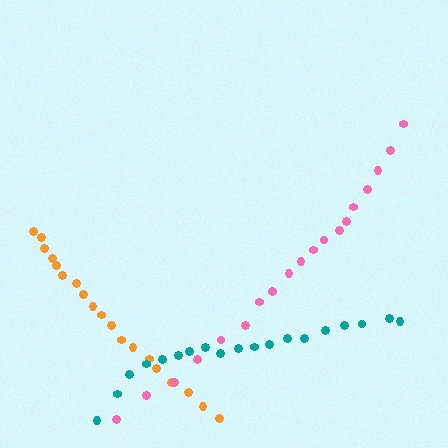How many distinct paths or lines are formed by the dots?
There are 3 distinct paths.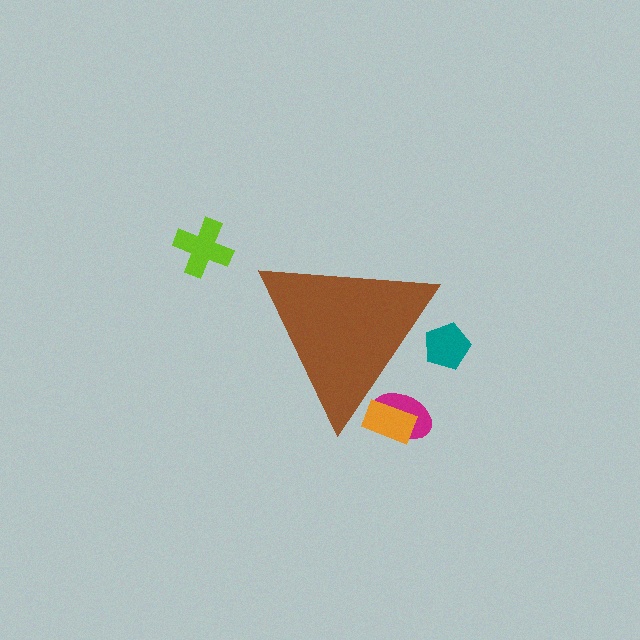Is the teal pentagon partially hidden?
Yes, the teal pentagon is partially hidden behind the brown triangle.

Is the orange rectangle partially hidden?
Yes, the orange rectangle is partially hidden behind the brown triangle.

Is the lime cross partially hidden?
No, the lime cross is fully visible.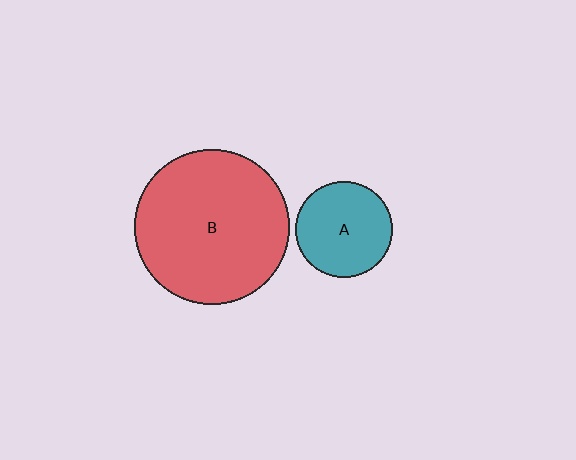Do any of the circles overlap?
No, none of the circles overlap.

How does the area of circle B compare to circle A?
Approximately 2.6 times.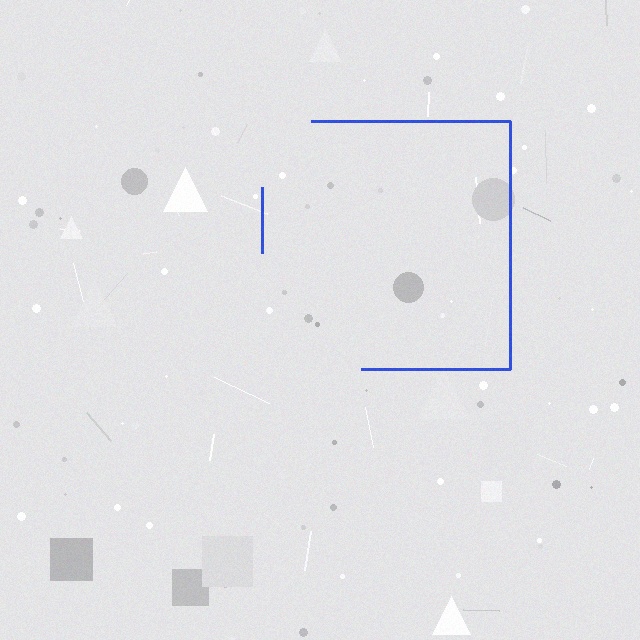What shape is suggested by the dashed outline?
The dashed outline suggests a square.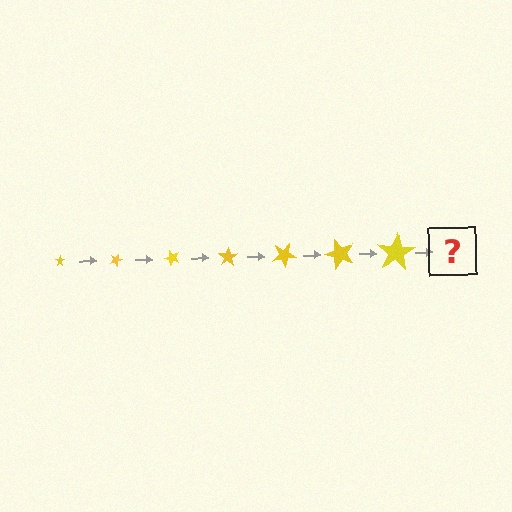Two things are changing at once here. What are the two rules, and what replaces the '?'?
The two rules are that the star grows larger each step and it rotates 25 degrees each step. The '?' should be a star, larger than the previous one and rotated 175 degrees from the start.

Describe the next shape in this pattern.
It should be a star, larger than the previous one and rotated 175 degrees from the start.